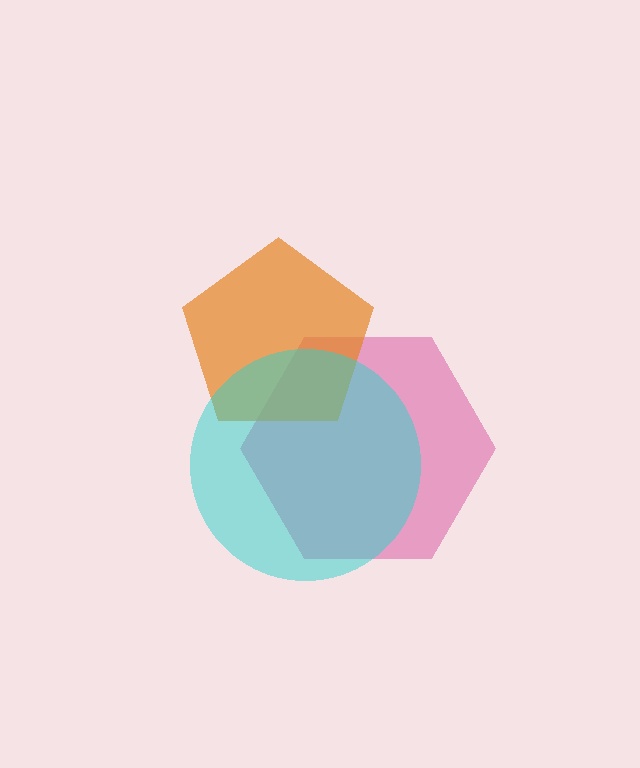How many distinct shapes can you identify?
There are 3 distinct shapes: a pink hexagon, an orange pentagon, a cyan circle.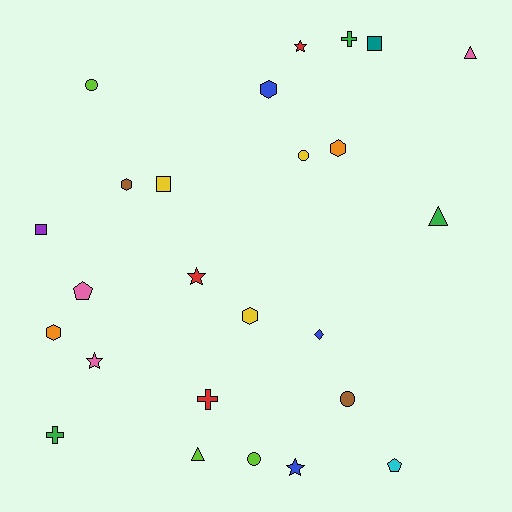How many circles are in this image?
There are 4 circles.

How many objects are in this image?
There are 25 objects.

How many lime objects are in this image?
There are 3 lime objects.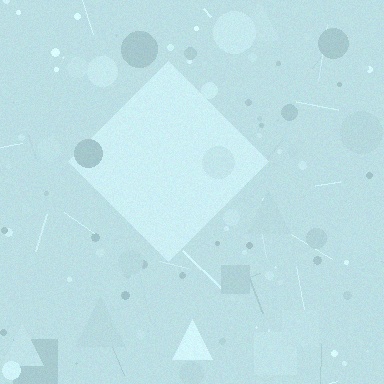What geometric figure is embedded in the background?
A diamond is embedded in the background.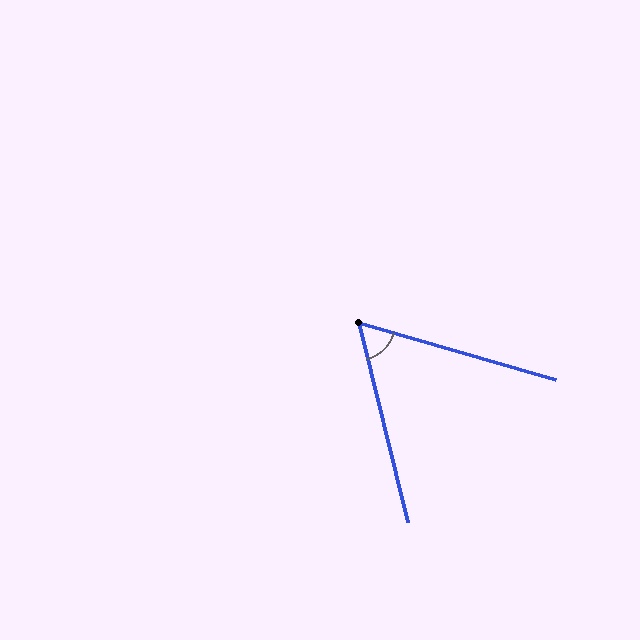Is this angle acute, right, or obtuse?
It is acute.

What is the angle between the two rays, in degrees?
Approximately 60 degrees.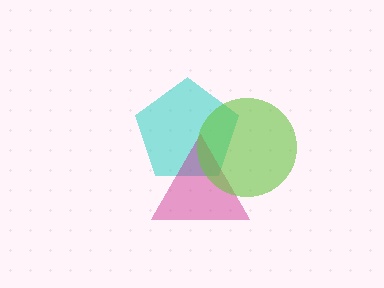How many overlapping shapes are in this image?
There are 3 overlapping shapes in the image.